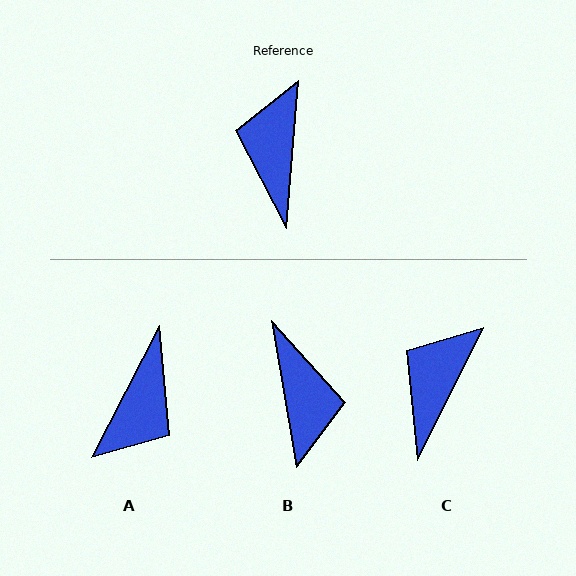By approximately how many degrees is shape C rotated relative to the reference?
Approximately 22 degrees clockwise.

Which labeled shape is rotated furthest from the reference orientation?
B, about 165 degrees away.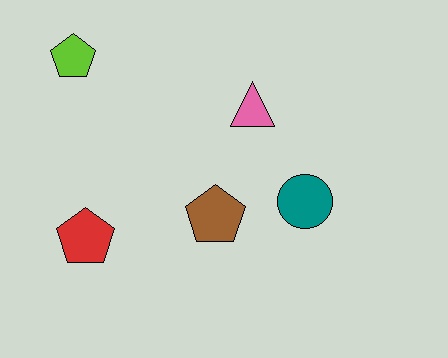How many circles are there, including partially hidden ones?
There is 1 circle.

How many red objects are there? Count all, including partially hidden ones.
There is 1 red object.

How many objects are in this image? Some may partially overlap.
There are 5 objects.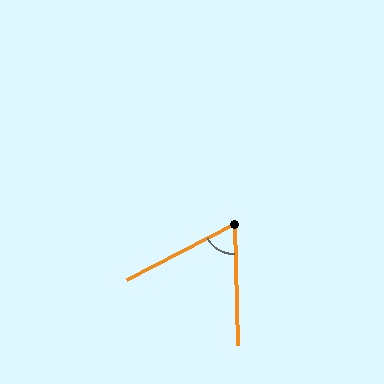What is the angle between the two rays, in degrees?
Approximately 64 degrees.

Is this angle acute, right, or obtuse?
It is acute.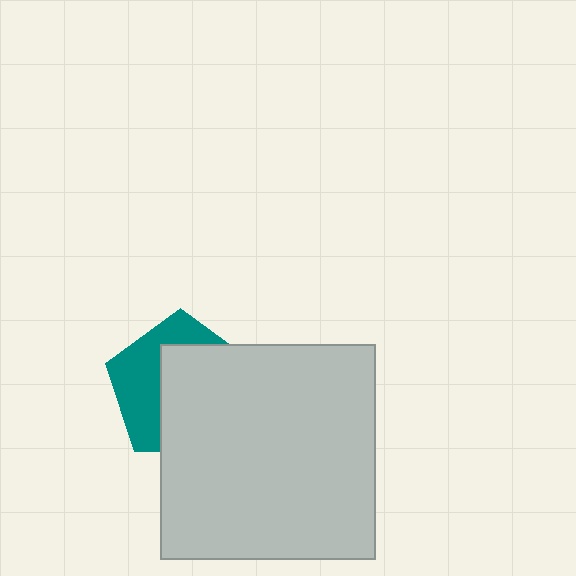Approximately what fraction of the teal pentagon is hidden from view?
Roughly 59% of the teal pentagon is hidden behind the light gray square.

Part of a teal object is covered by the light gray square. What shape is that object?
It is a pentagon.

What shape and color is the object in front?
The object in front is a light gray square.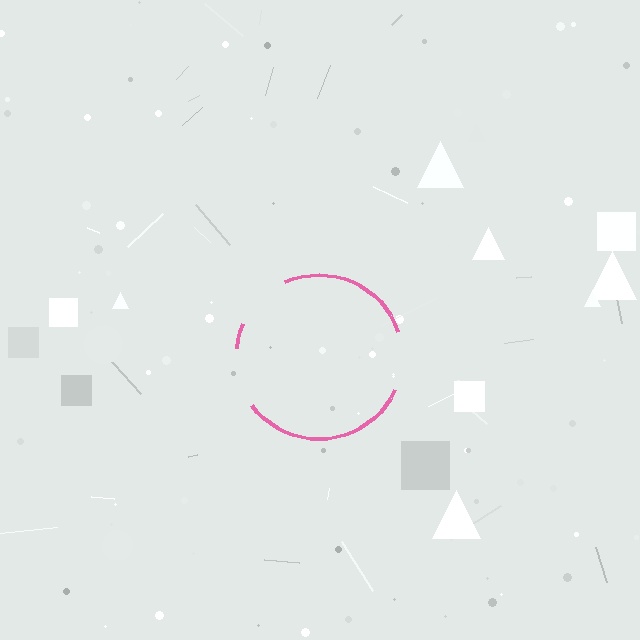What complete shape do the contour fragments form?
The contour fragments form a circle.